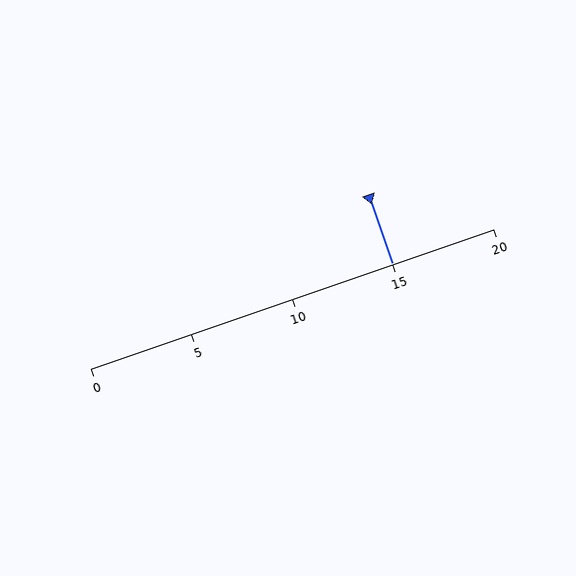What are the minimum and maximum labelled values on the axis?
The axis runs from 0 to 20.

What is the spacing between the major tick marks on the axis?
The major ticks are spaced 5 apart.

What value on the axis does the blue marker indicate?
The marker indicates approximately 15.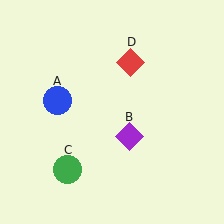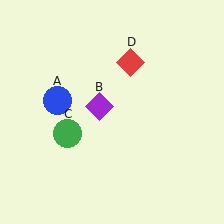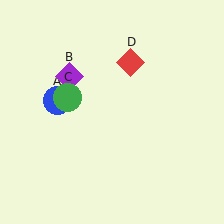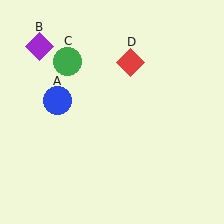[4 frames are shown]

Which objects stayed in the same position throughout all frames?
Blue circle (object A) and red diamond (object D) remained stationary.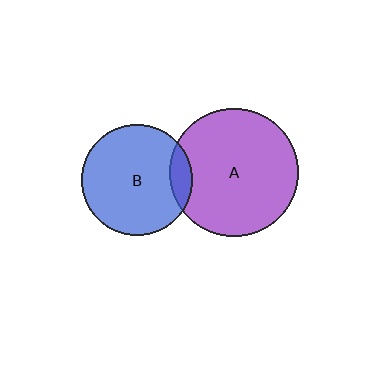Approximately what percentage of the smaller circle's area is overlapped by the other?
Approximately 10%.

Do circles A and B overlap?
Yes.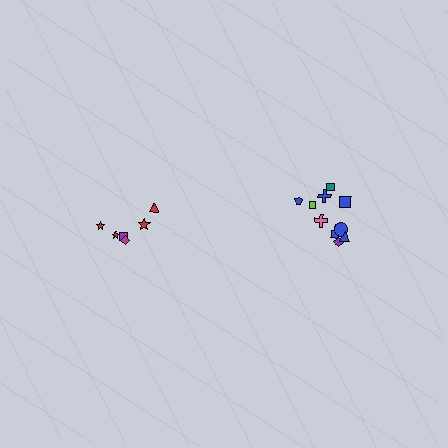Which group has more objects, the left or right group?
The right group.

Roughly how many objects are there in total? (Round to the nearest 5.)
Roughly 15 objects in total.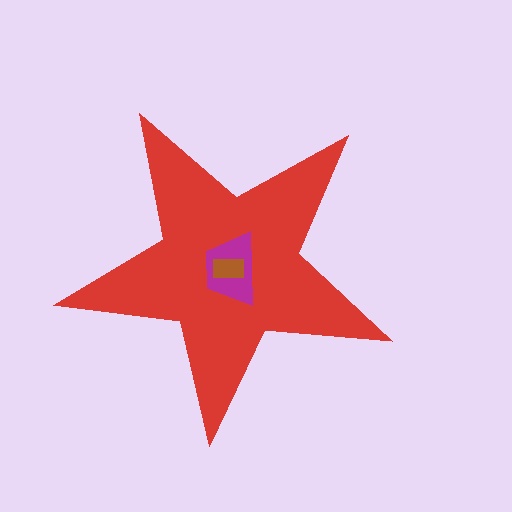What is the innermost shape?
The brown rectangle.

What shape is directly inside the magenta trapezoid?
The brown rectangle.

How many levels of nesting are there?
3.